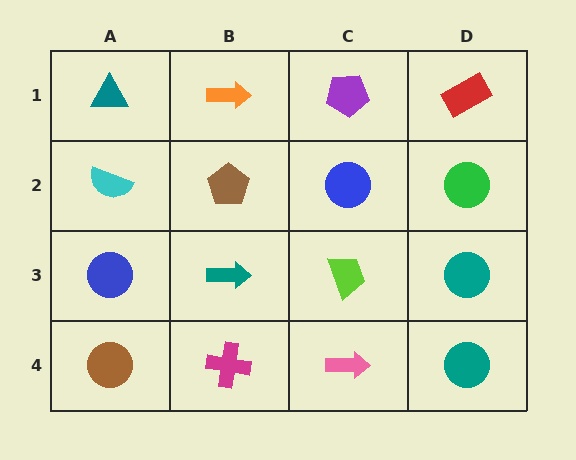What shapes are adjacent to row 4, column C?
A lime trapezoid (row 3, column C), a magenta cross (row 4, column B), a teal circle (row 4, column D).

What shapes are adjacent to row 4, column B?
A teal arrow (row 3, column B), a brown circle (row 4, column A), a pink arrow (row 4, column C).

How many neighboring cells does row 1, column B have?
3.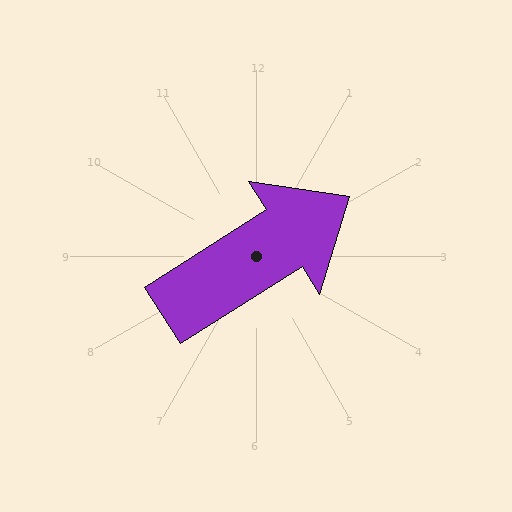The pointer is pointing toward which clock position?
Roughly 2 o'clock.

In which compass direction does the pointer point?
Northeast.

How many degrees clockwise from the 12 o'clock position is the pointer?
Approximately 57 degrees.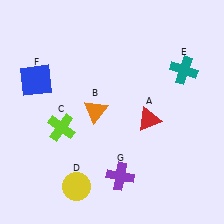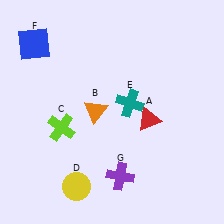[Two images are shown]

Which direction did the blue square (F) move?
The blue square (F) moved up.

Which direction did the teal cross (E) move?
The teal cross (E) moved left.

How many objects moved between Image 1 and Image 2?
2 objects moved between the two images.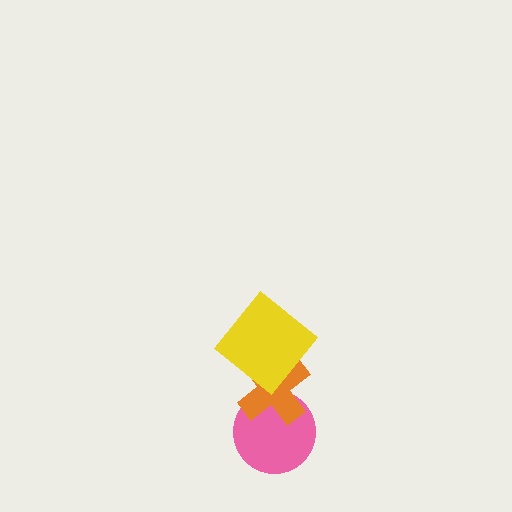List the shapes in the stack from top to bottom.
From top to bottom: the yellow diamond, the orange cross, the pink circle.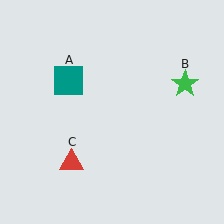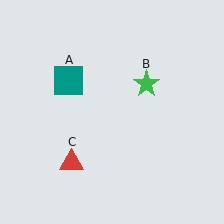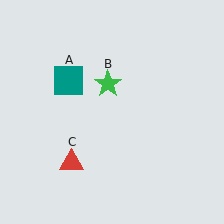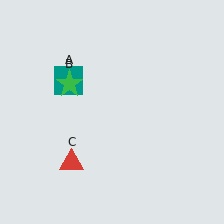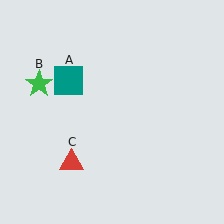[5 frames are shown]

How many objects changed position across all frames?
1 object changed position: green star (object B).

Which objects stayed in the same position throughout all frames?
Teal square (object A) and red triangle (object C) remained stationary.